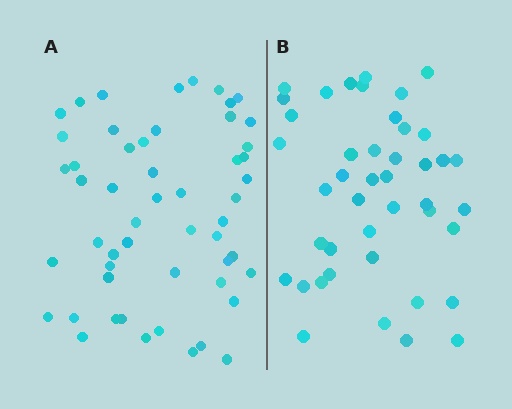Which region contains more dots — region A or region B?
Region A (the left region) has more dots.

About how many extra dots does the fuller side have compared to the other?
Region A has roughly 10 or so more dots than region B.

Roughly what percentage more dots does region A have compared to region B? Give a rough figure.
About 25% more.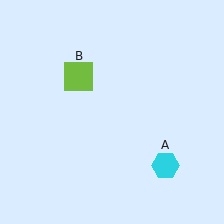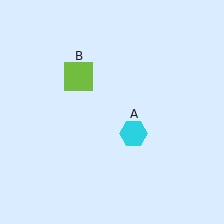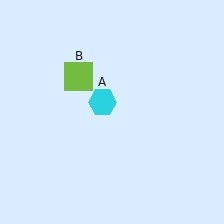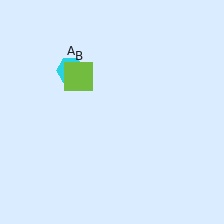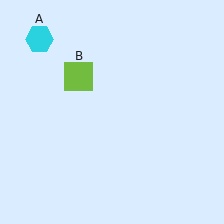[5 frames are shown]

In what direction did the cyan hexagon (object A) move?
The cyan hexagon (object A) moved up and to the left.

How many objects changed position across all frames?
1 object changed position: cyan hexagon (object A).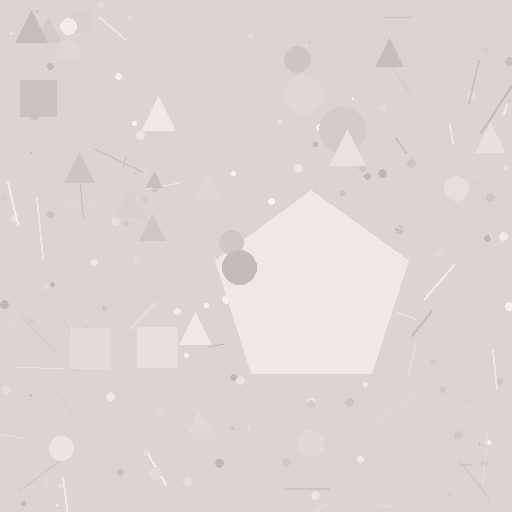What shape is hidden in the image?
A pentagon is hidden in the image.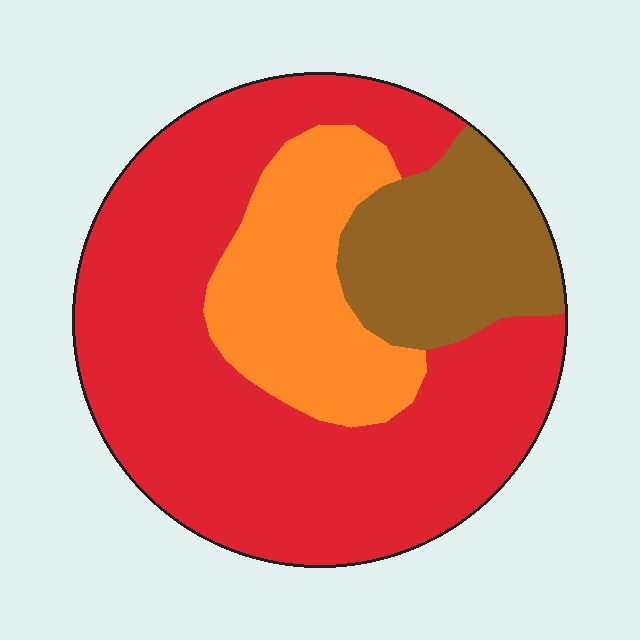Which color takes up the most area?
Red, at roughly 60%.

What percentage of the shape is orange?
Orange takes up about one fifth (1/5) of the shape.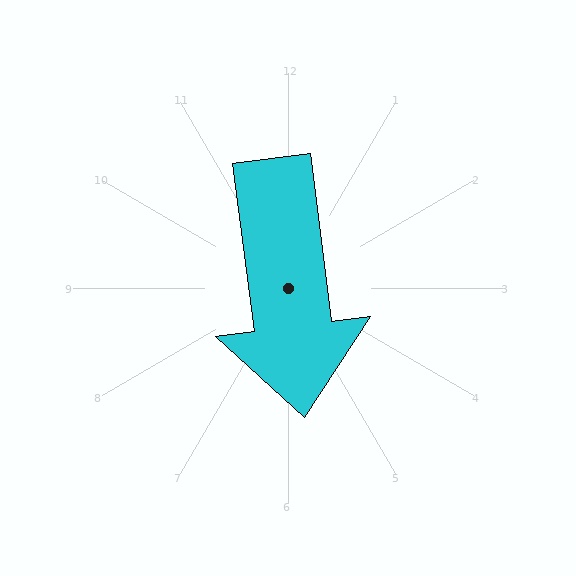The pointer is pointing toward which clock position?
Roughly 6 o'clock.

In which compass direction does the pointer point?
South.